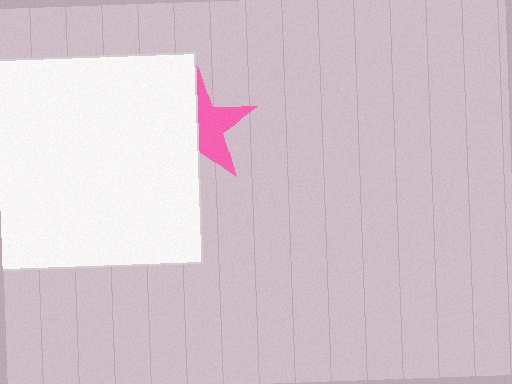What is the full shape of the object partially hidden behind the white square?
The partially hidden object is a pink star.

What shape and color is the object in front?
The object in front is a white square.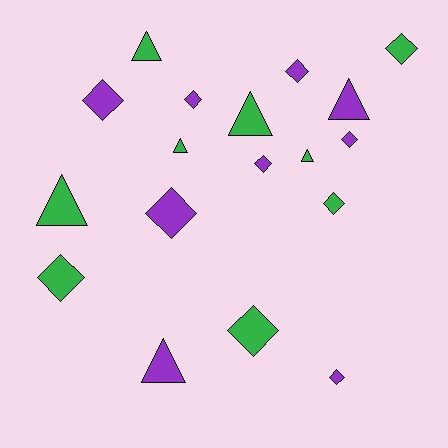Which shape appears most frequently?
Diamond, with 11 objects.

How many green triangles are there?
There are 5 green triangles.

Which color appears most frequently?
Green, with 9 objects.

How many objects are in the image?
There are 18 objects.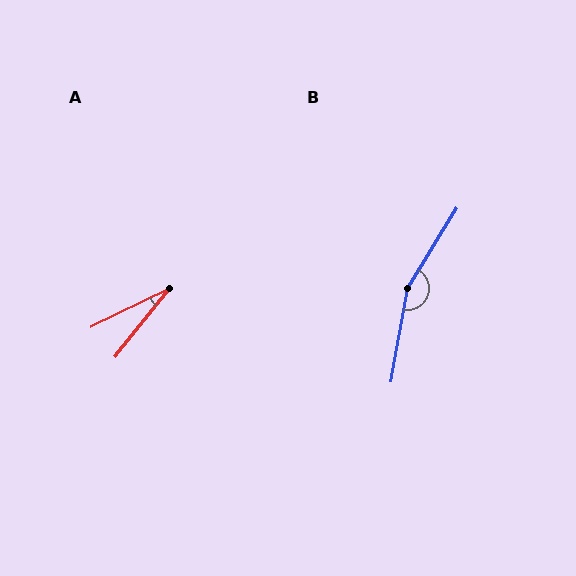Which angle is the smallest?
A, at approximately 26 degrees.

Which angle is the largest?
B, at approximately 158 degrees.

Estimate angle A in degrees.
Approximately 26 degrees.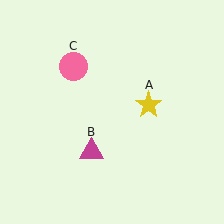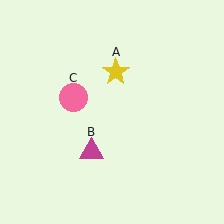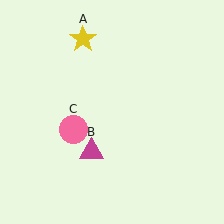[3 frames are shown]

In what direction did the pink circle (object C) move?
The pink circle (object C) moved down.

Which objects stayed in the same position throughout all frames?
Magenta triangle (object B) remained stationary.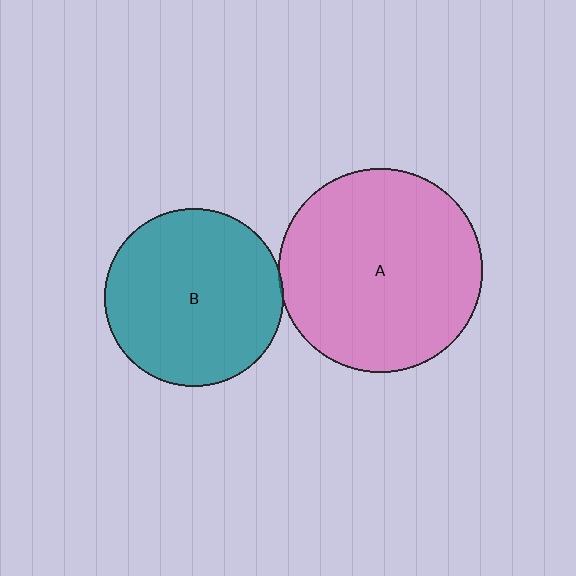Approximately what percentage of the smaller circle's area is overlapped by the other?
Approximately 5%.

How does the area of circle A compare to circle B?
Approximately 1.3 times.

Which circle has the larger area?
Circle A (pink).